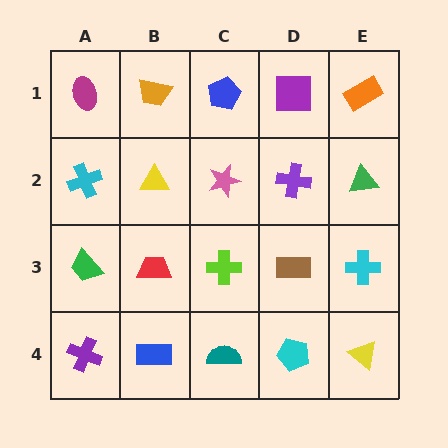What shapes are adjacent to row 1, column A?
A cyan cross (row 2, column A), an orange trapezoid (row 1, column B).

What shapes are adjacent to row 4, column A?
A green trapezoid (row 3, column A), a blue rectangle (row 4, column B).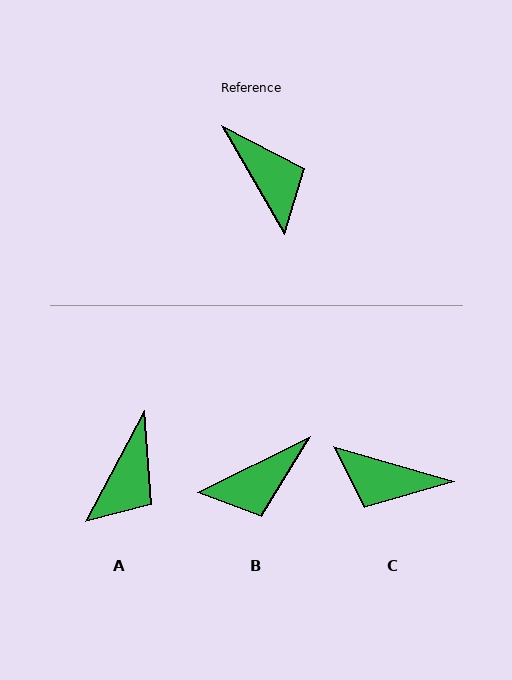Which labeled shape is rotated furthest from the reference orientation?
C, about 136 degrees away.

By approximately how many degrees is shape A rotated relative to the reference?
Approximately 58 degrees clockwise.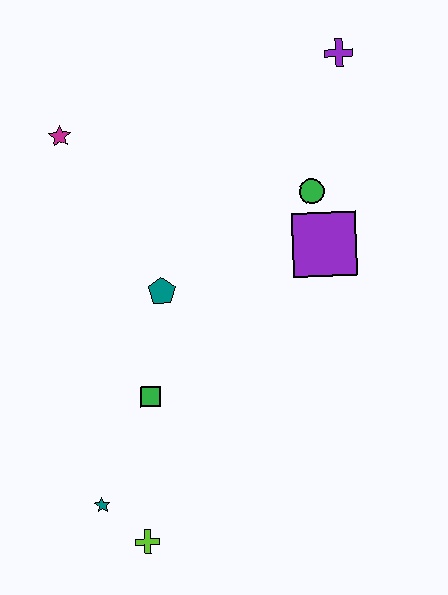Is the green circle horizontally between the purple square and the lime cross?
Yes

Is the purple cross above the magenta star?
Yes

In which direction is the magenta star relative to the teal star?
The magenta star is above the teal star.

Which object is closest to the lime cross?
The teal star is closest to the lime cross.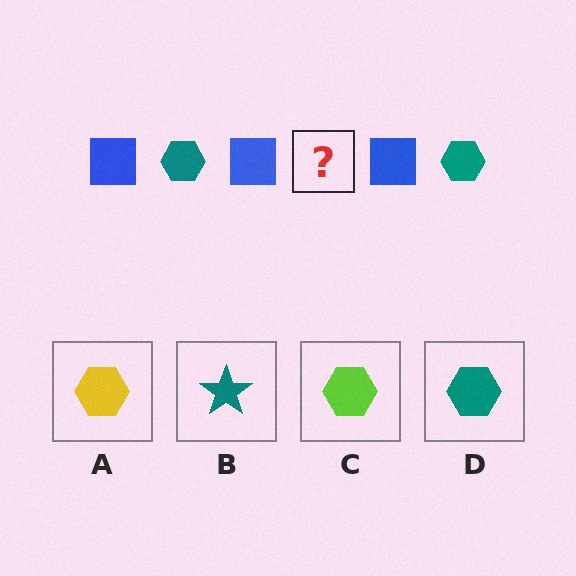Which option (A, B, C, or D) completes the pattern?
D.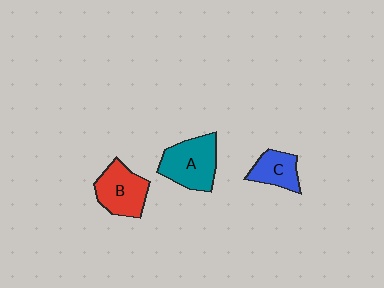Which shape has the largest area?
Shape A (teal).